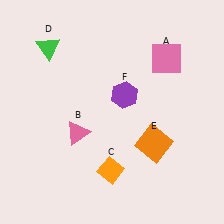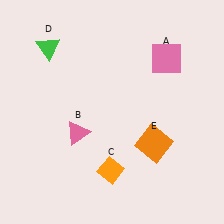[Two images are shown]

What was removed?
The purple hexagon (F) was removed in Image 2.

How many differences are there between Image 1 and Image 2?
There is 1 difference between the two images.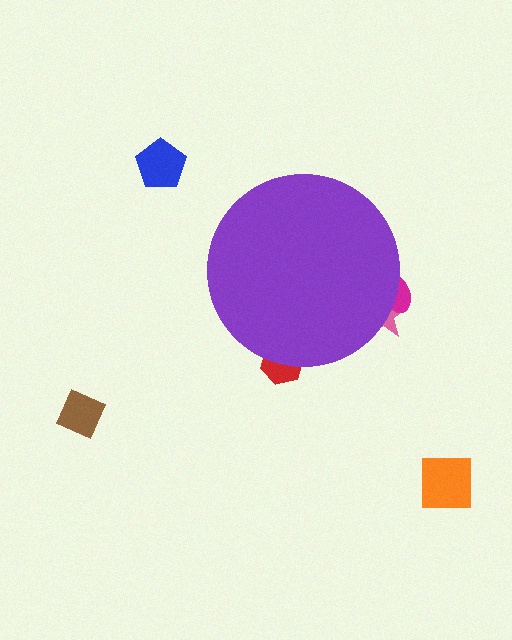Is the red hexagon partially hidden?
Yes, the red hexagon is partially hidden behind the purple circle.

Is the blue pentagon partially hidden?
No, the blue pentagon is fully visible.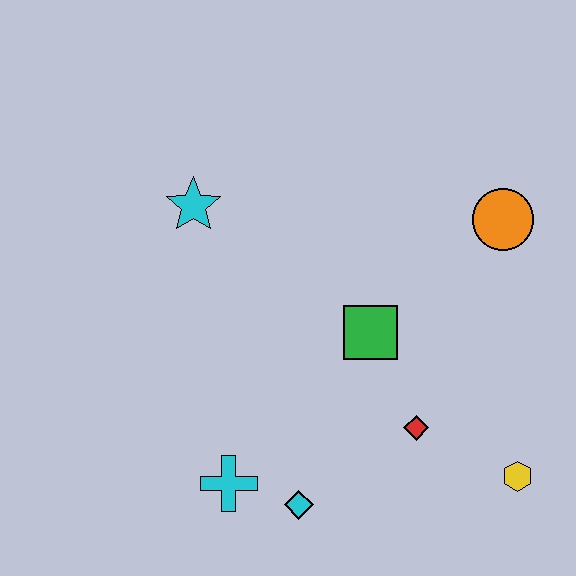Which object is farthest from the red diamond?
The cyan star is farthest from the red diamond.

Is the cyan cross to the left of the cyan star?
No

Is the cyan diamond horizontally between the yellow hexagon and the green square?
No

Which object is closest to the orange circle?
The green square is closest to the orange circle.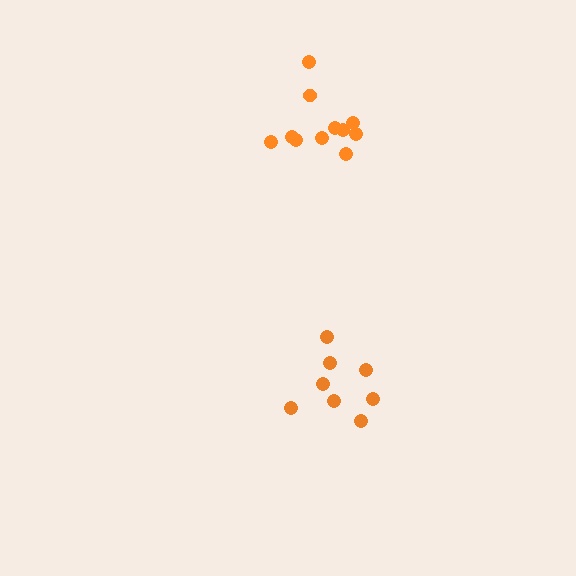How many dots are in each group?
Group 1: 11 dots, Group 2: 8 dots (19 total).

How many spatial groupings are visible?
There are 2 spatial groupings.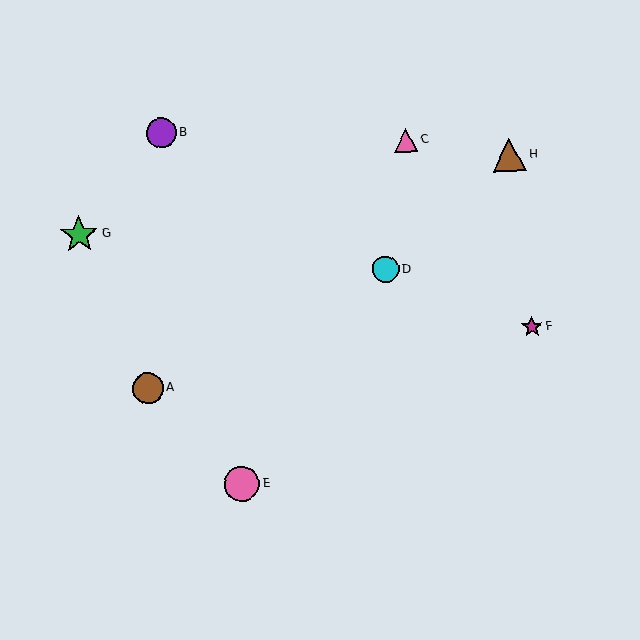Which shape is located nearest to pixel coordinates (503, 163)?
The brown triangle (labeled H) at (509, 155) is nearest to that location.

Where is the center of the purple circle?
The center of the purple circle is at (161, 133).